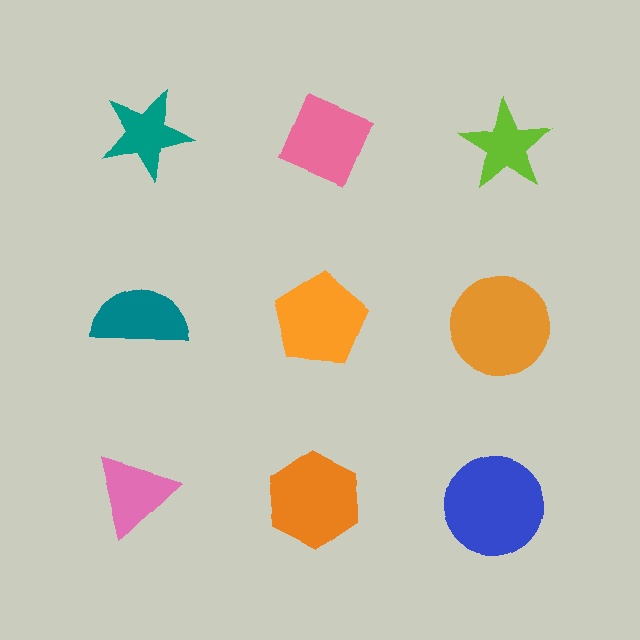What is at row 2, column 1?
A teal semicircle.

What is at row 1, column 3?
A lime star.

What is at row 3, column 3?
A blue circle.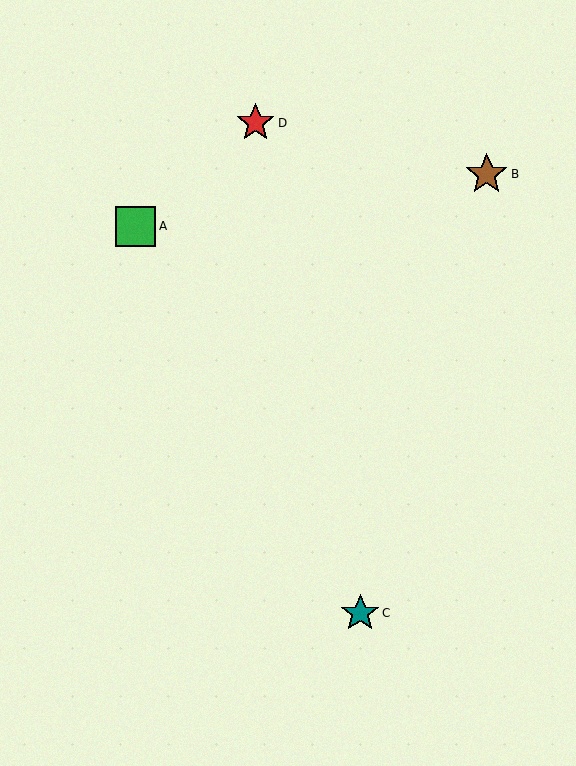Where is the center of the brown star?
The center of the brown star is at (487, 174).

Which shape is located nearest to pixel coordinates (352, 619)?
The teal star (labeled C) at (360, 613) is nearest to that location.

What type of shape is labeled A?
Shape A is a green square.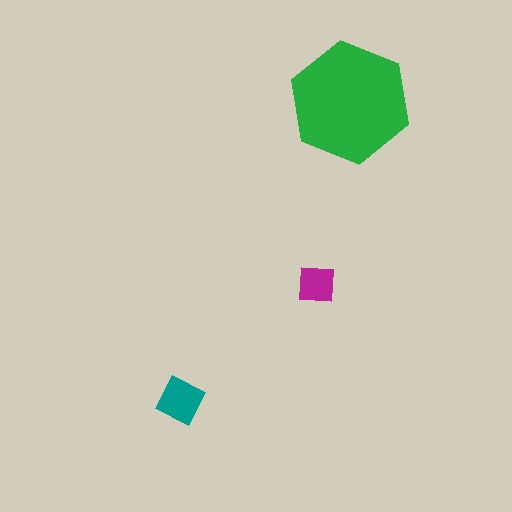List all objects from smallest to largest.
The magenta square, the teal diamond, the green hexagon.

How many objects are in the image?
There are 3 objects in the image.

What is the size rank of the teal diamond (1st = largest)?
2nd.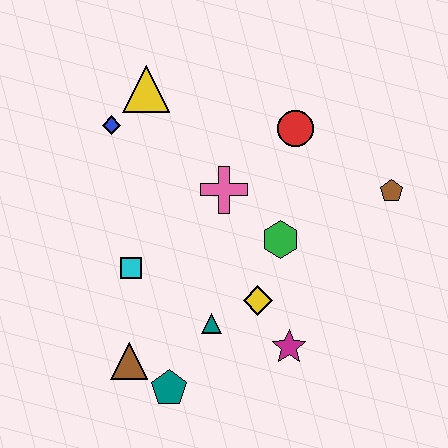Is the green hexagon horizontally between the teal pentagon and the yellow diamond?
No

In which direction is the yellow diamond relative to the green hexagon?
The yellow diamond is below the green hexagon.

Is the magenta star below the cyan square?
Yes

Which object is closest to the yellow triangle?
The blue diamond is closest to the yellow triangle.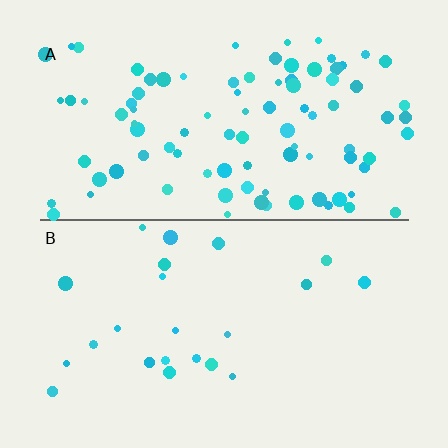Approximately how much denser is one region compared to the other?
Approximately 4.1× — region A over region B.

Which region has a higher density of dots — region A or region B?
A (the top).